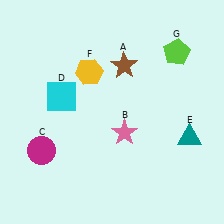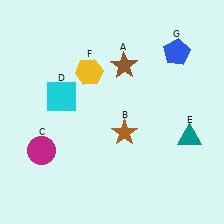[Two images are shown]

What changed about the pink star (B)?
In Image 1, B is pink. In Image 2, it changed to brown.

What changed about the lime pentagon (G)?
In Image 1, G is lime. In Image 2, it changed to blue.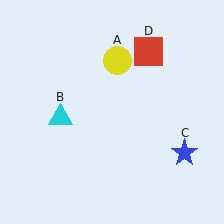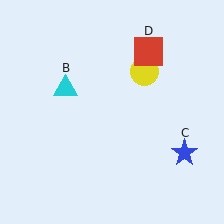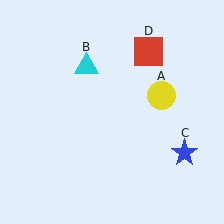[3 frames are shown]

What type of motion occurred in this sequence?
The yellow circle (object A), cyan triangle (object B) rotated clockwise around the center of the scene.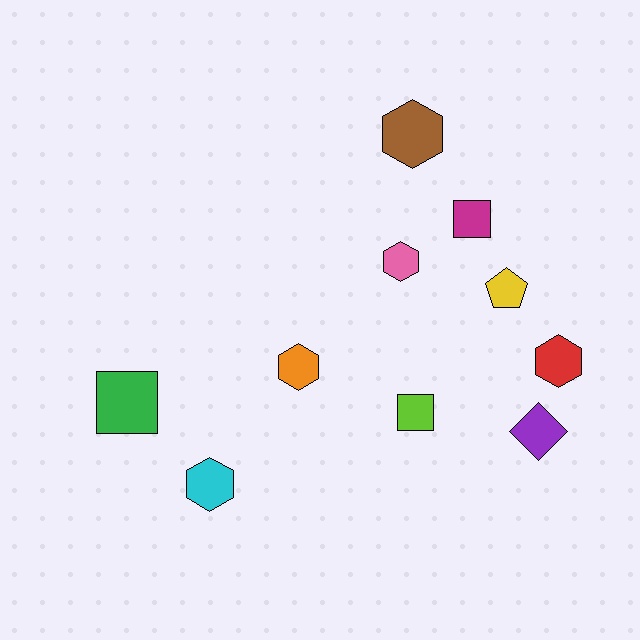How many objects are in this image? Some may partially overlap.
There are 10 objects.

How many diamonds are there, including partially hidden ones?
There is 1 diamond.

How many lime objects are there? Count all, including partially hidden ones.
There is 1 lime object.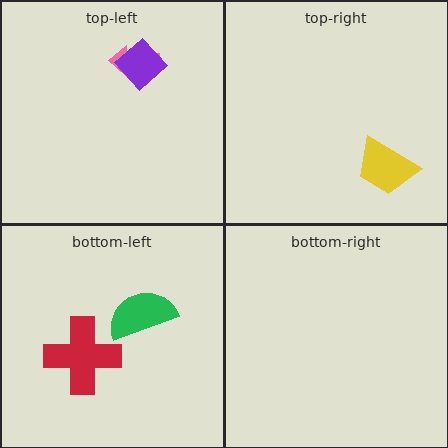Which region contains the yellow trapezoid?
The top-right region.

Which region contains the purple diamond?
The top-left region.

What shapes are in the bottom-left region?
The green semicircle, the red cross.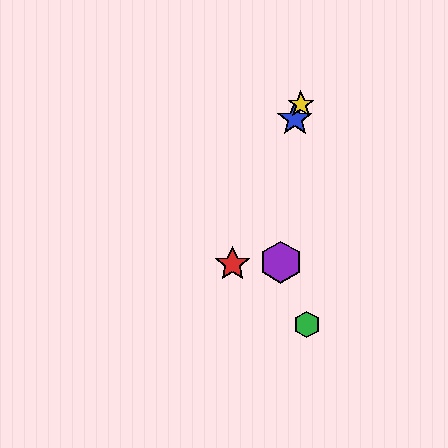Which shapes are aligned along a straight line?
The red star, the blue star, the yellow star are aligned along a straight line.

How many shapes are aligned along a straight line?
3 shapes (the red star, the blue star, the yellow star) are aligned along a straight line.